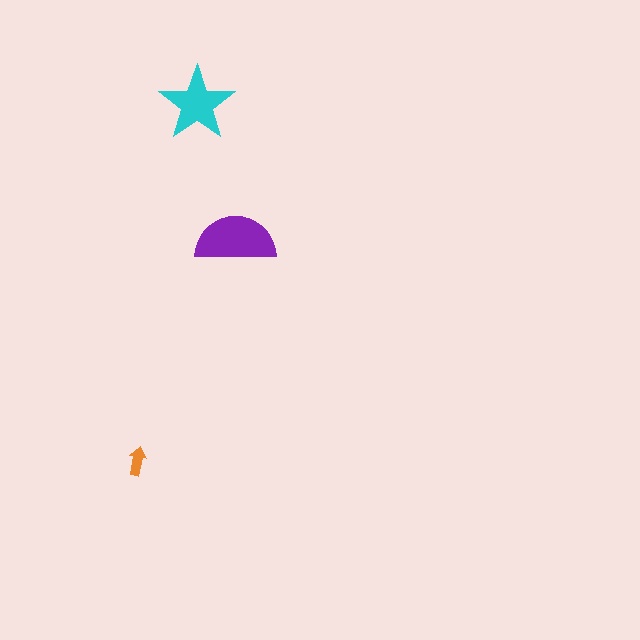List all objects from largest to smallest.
The purple semicircle, the cyan star, the orange arrow.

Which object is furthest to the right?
The purple semicircle is rightmost.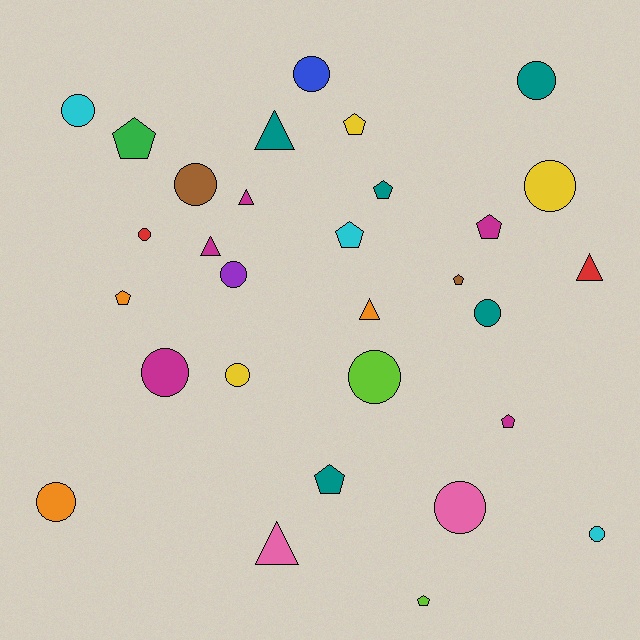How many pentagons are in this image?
There are 10 pentagons.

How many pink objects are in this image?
There are 2 pink objects.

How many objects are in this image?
There are 30 objects.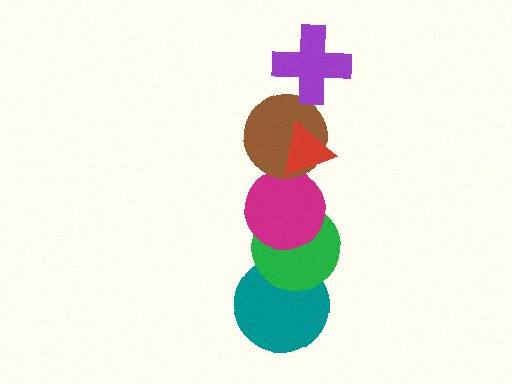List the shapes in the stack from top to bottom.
From top to bottom: the purple cross, the red triangle, the brown circle, the magenta circle, the green circle, the teal circle.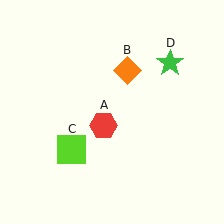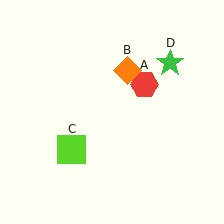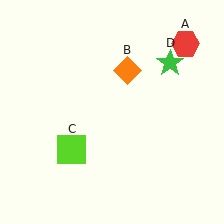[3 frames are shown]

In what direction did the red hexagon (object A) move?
The red hexagon (object A) moved up and to the right.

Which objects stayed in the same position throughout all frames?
Orange diamond (object B) and lime square (object C) and green star (object D) remained stationary.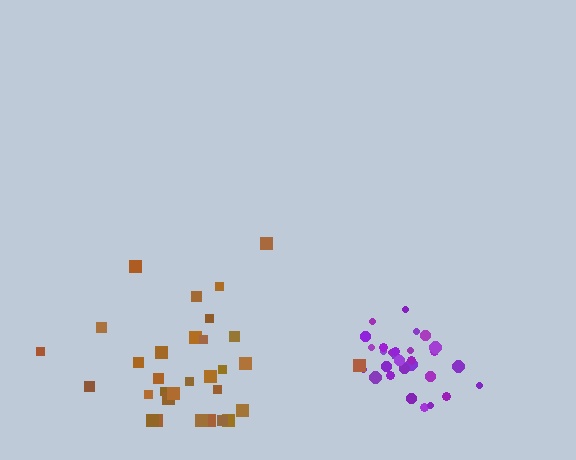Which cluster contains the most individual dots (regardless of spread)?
Brown (31).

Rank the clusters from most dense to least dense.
purple, brown.